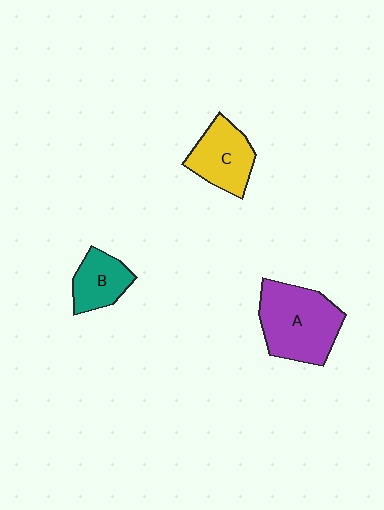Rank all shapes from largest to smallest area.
From largest to smallest: A (purple), C (yellow), B (teal).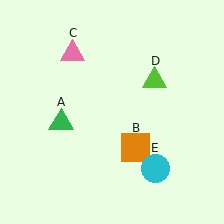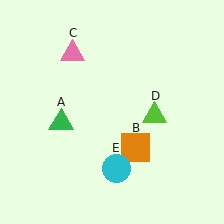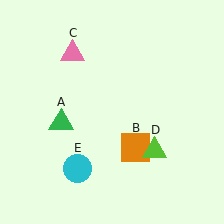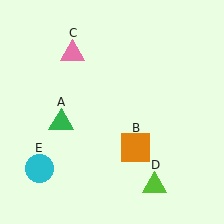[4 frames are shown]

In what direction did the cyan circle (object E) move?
The cyan circle (object E) moved left.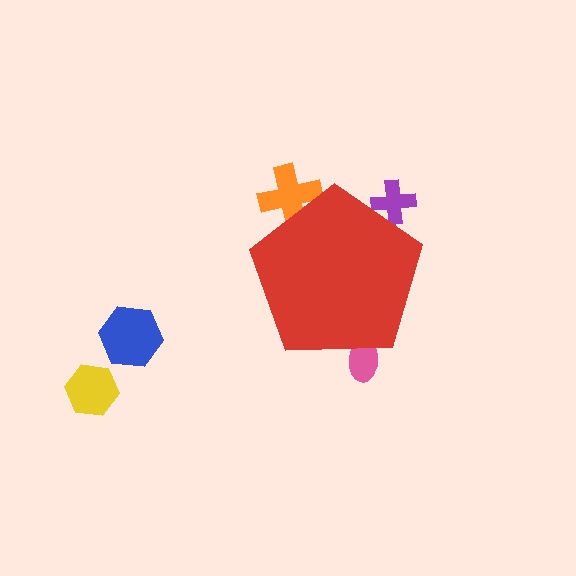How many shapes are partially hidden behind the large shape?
3 shapes are partially hidden.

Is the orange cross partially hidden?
Yes, the orange cross is partially hidden behind the red pentagon.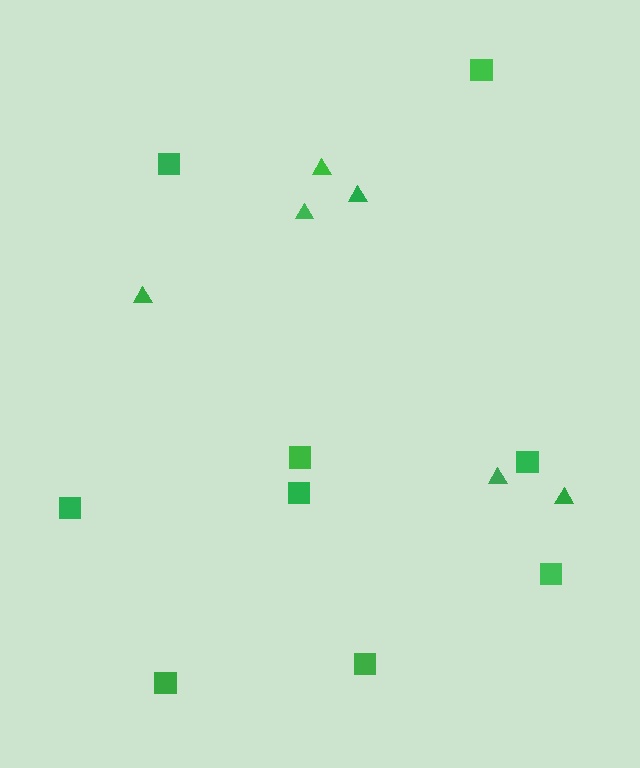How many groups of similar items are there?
There are 2 groups: one group of triangles (6) and one group of squares (9).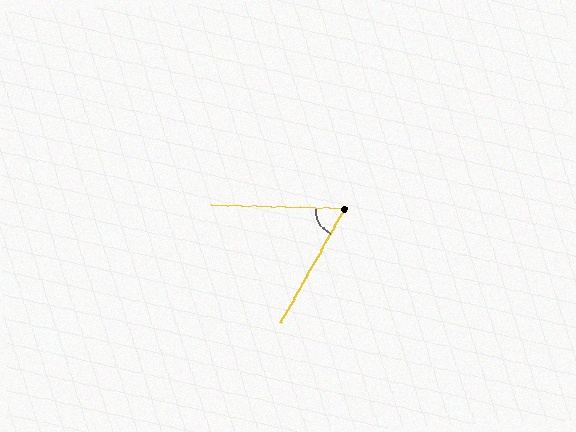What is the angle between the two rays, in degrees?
Approximately 63 degrees.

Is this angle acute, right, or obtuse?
It is acute.